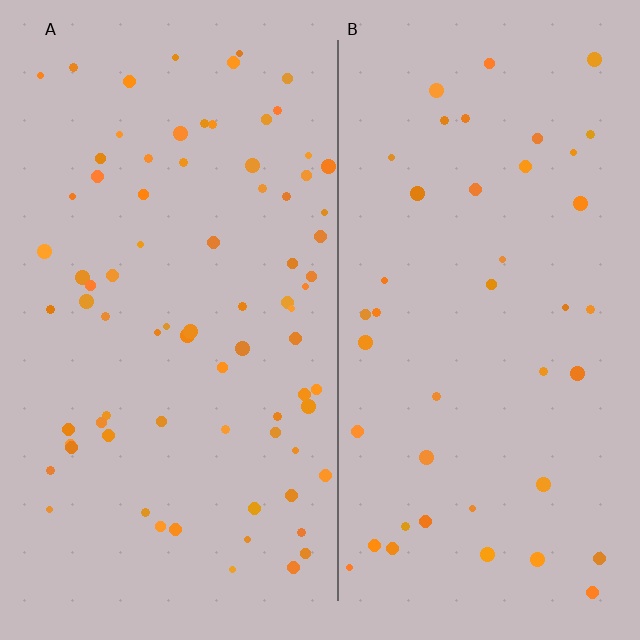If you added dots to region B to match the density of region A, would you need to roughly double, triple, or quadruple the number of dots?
Approximately double.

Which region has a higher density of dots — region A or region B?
A (the left).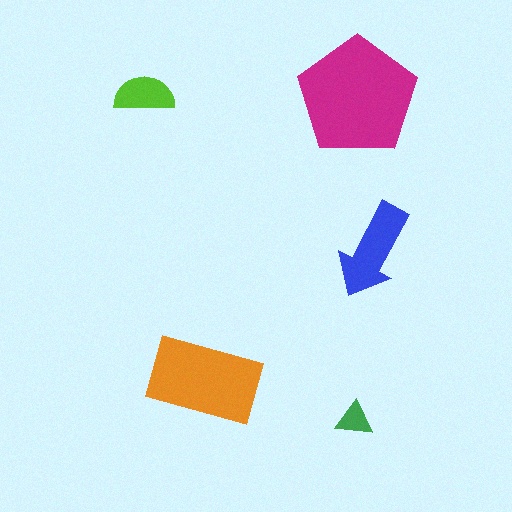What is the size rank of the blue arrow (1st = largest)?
3rd.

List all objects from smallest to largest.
The green triangle, the lime semicircle, the blue arrow, the orange rectangle, the magenta pentagon.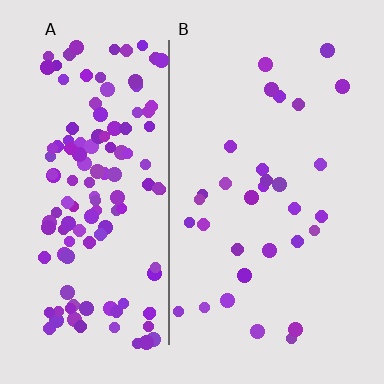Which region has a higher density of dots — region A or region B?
A (the left).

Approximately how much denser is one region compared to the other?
Approximately 4.2× — region A over region B.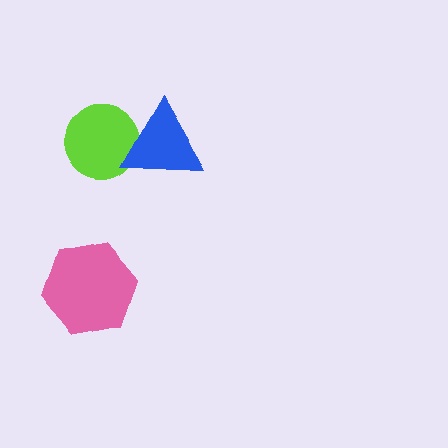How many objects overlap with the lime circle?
1 object overlaps with the lime circle.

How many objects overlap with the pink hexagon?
0 objects overlap with the pink hexagon.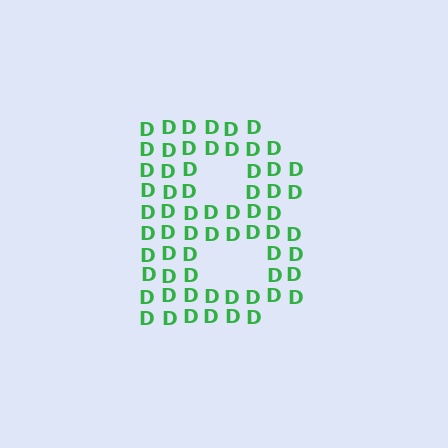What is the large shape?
The large shape is the letter B.